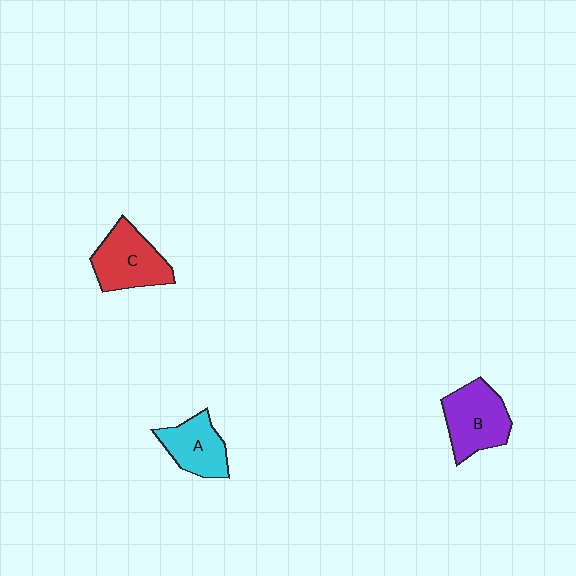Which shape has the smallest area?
Shape A (cyan).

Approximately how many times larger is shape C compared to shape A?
Approximately 1.2 times.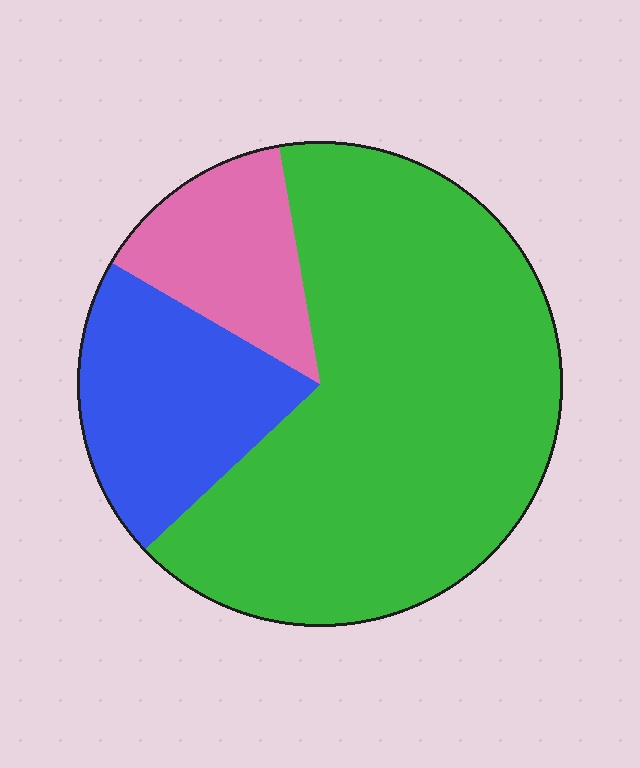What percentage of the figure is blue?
Blue takes up between a sixth and a third of the figure.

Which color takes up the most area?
Green, at roughly 65%.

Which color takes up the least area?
Pink, at roughly 15%.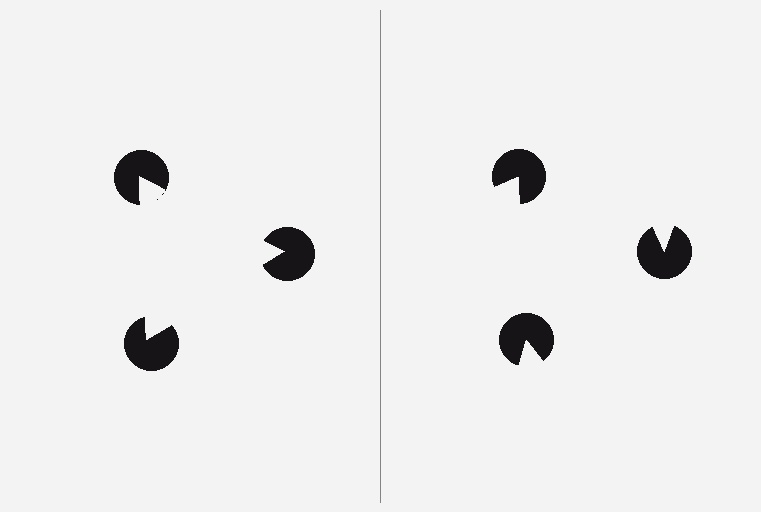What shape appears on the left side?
An illusory triangle.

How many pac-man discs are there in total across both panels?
6 — 3 on each side.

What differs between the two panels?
The pac-man discs are positioned identically on both sides; only the wedge orientations differ. On the left they align to a triangle; on the right they are misaligned.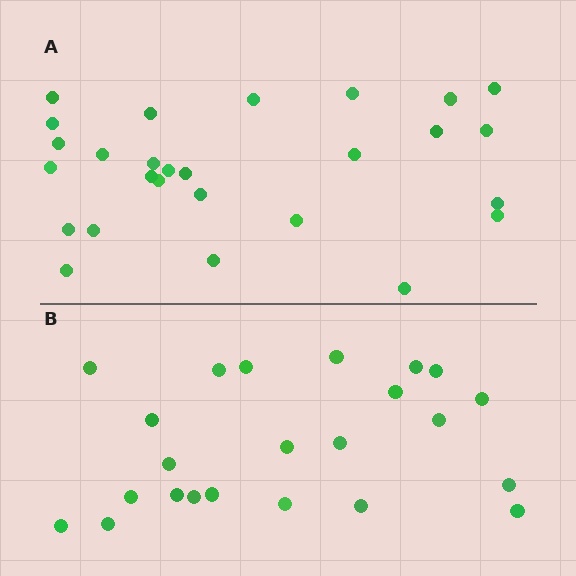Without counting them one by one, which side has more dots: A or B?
Region A (the top region) has more dots.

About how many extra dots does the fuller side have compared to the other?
Region A has about 4 more dots than region B.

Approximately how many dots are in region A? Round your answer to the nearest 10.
About 30 dots. (The exact count is 27, which rounds to 30.)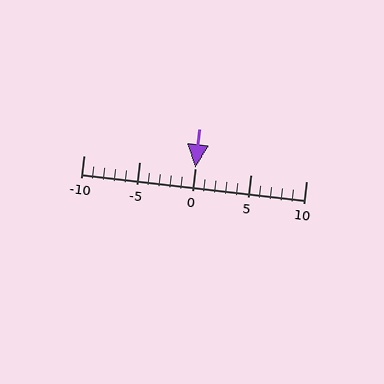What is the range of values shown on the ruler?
The ruler shows values from -10 to 10.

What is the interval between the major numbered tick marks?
The major tick marks are spaced 5 units apart.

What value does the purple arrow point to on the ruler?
The purple arrow points to approximately 0.